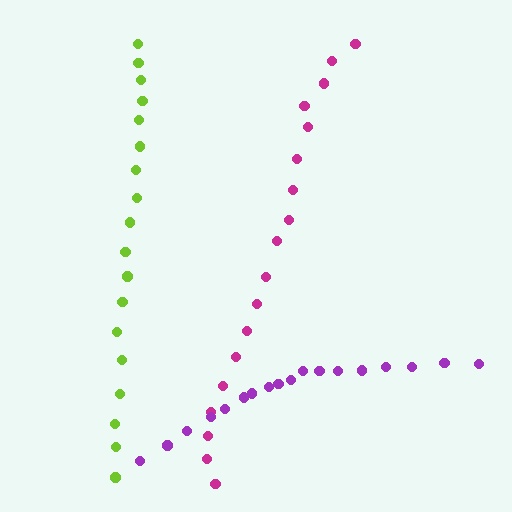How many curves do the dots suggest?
There are 3 distinct paths.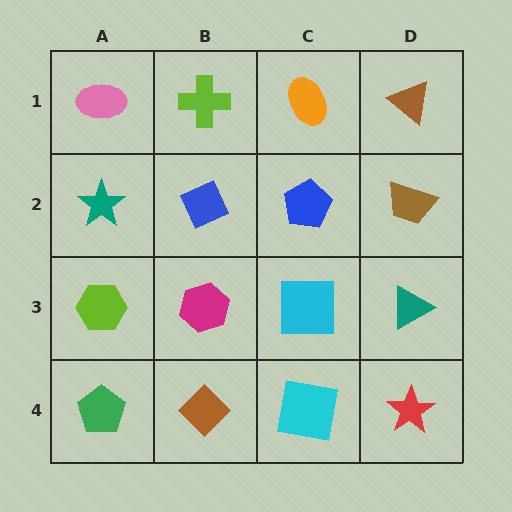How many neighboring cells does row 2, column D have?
3.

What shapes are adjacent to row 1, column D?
A brown trapezoid (row 2, column D), an orange ellipse (row 1, column C).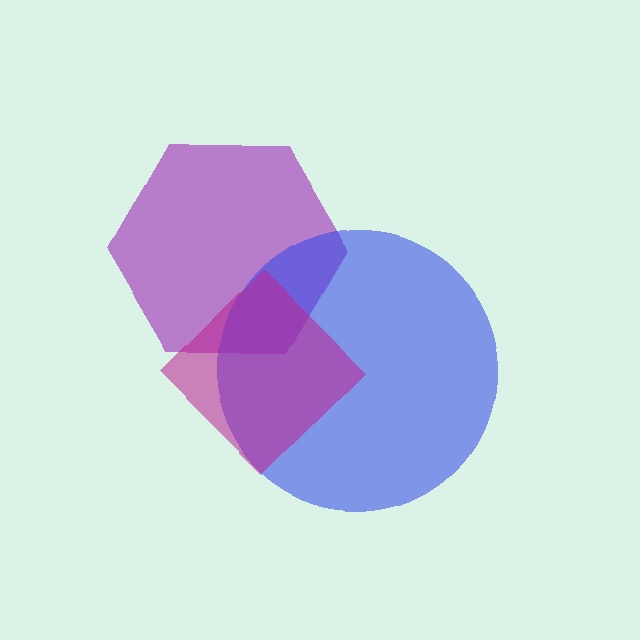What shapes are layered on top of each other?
The layered shapes are: a purple hexagon, a blue circle, a magenta diamond.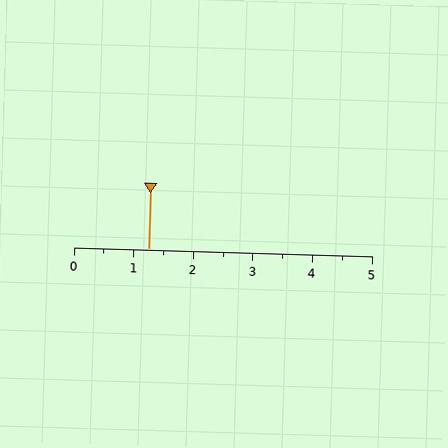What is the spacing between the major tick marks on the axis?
The major ticks are spaced 1 apart.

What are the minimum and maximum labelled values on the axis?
The axis runs from 0 to 5.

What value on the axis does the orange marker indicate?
The marker indicates approximately 1.2.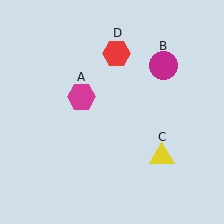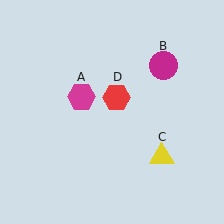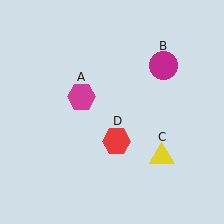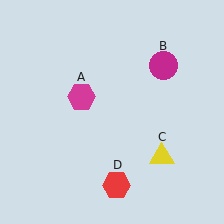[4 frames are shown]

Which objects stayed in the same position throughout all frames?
Magenta hexagon (object A) and magenta circle (object B) and yellow triangle (object C) remained stationary.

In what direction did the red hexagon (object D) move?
The red hexagon (object D) moved down.